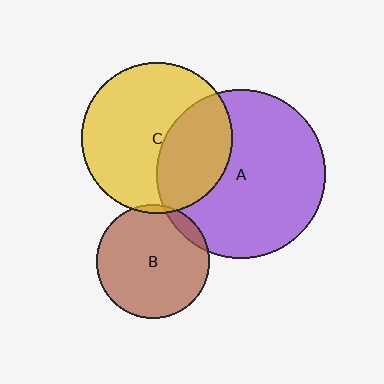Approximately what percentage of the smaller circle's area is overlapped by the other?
Approximately 35%.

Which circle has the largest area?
Circle A (purple).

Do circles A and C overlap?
Yes.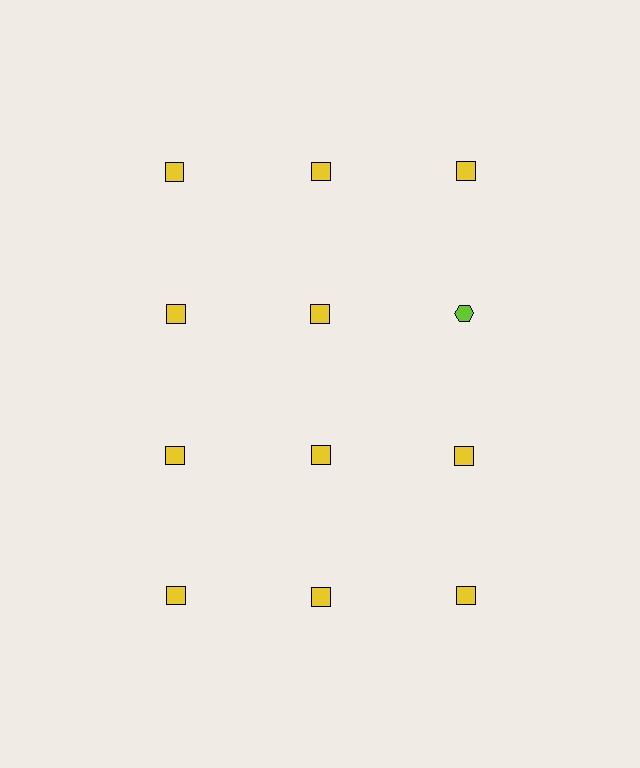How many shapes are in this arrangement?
There are 12 shapes arranged in a grid pattern.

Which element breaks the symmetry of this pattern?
The lime hexagon in the second row, center column breaks the symmetry. All other shapes are yellow squares.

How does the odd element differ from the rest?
It differs in both color (lime instead of yellow) and shape (hexagon instead of square).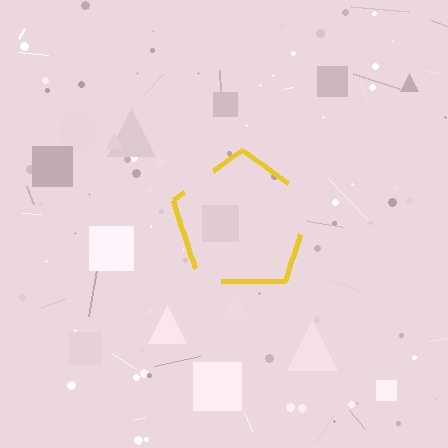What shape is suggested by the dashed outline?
The dashed outline suggests a pentagon.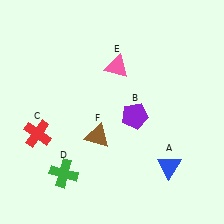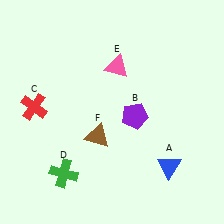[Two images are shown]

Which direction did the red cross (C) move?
The red cross (C) moved up.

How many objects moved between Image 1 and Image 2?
1 object moved between the two images.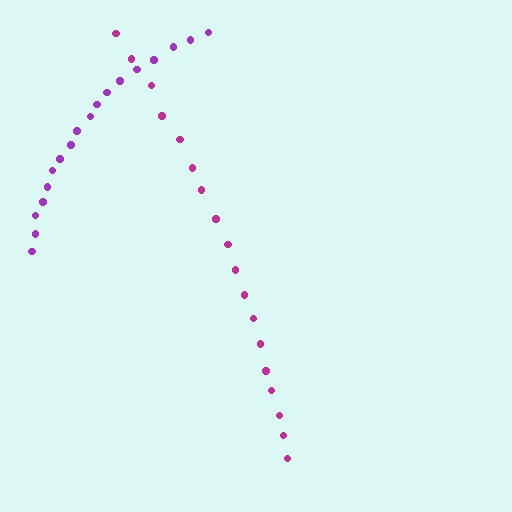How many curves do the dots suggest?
There are 2 distinct paths.